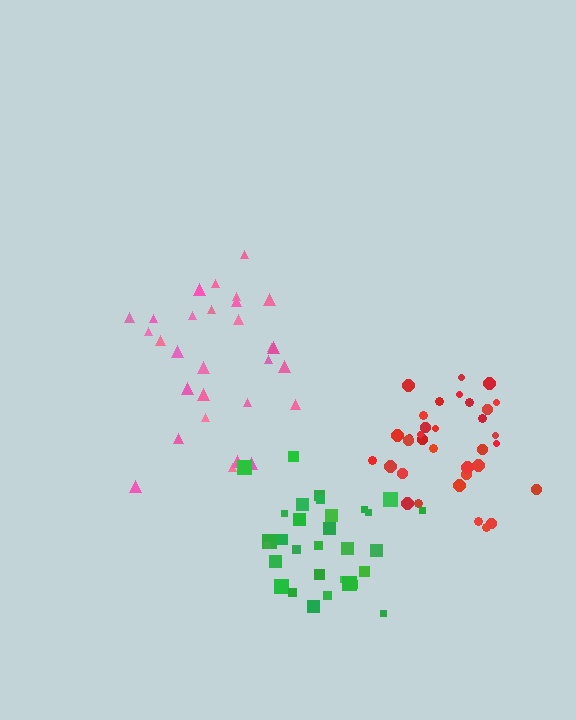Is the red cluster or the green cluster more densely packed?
Red.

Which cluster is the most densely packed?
Red.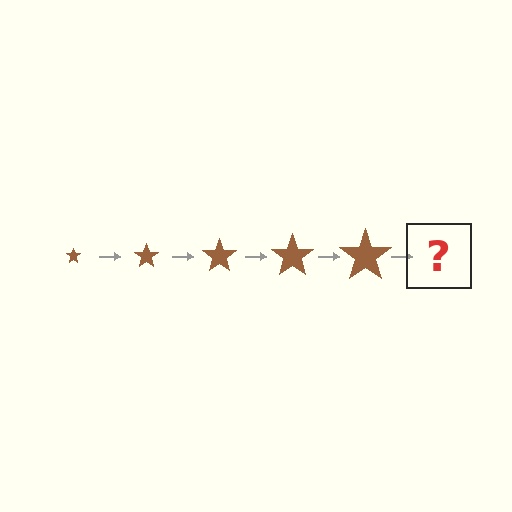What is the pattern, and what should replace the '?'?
The pattern is that the star gets progressively larger each step. The '?' should be a brown star, larger than the previous one.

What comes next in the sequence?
The next element should be a brown star, larger than the previous one.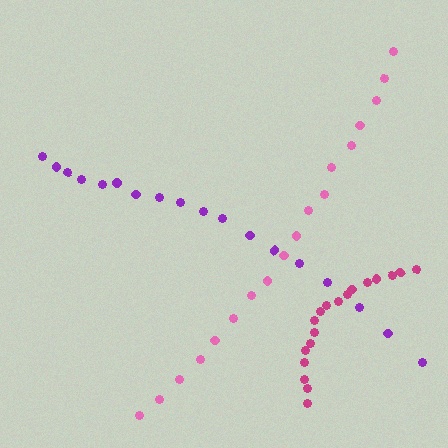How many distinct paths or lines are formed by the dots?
There are 3 distinct paths.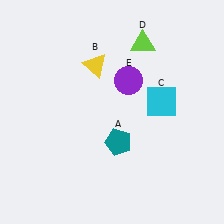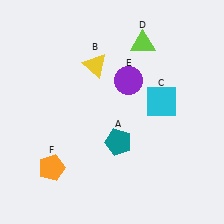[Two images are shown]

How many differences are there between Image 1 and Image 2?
There is 1 difference between the two images.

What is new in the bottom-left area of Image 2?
An orange pentagon (F) was added in the bottom-left area of Image 2.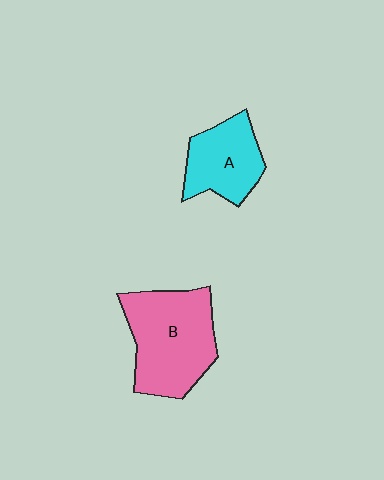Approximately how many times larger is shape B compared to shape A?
Approximately 1.6 times.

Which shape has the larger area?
Shape B (pink).